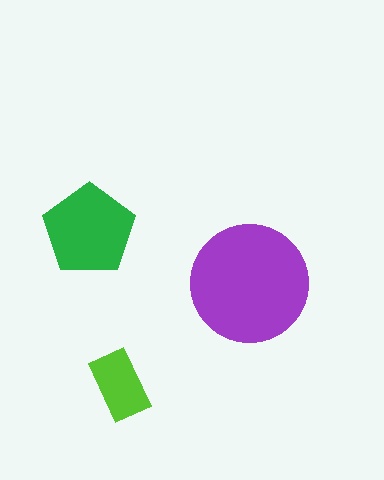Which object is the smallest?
The lime rectangle.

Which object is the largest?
The purple circle.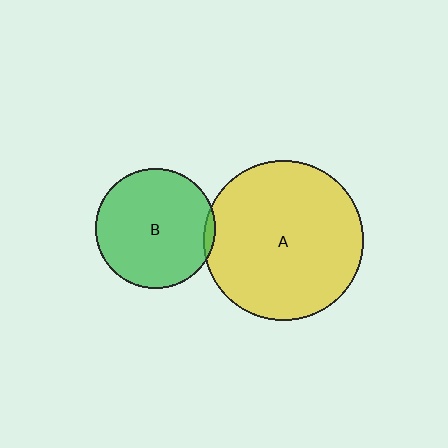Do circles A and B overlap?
Yes.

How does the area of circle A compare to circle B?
Approximately 1.8 times.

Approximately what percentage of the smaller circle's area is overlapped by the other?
Approximately 5%.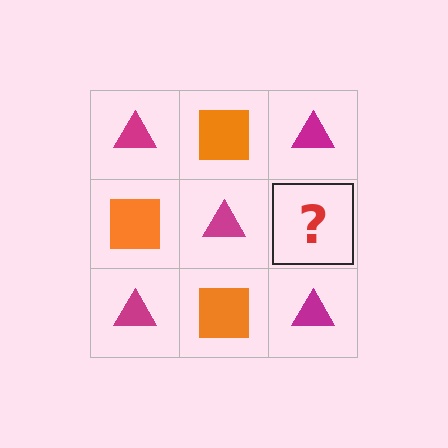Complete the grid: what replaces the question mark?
The question mark should be replaced with an orange square.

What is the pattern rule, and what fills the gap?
The rule is that it alternates magenta triangle and orange square in a checkerboard pattern. The gap should be filled with an orange square.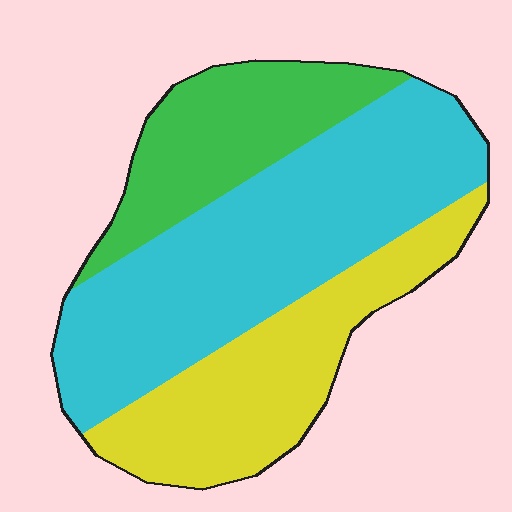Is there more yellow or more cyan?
Cyan.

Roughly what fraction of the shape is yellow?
Yellow covers about 30% of the shape.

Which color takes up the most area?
Cyan, at roughly 50%.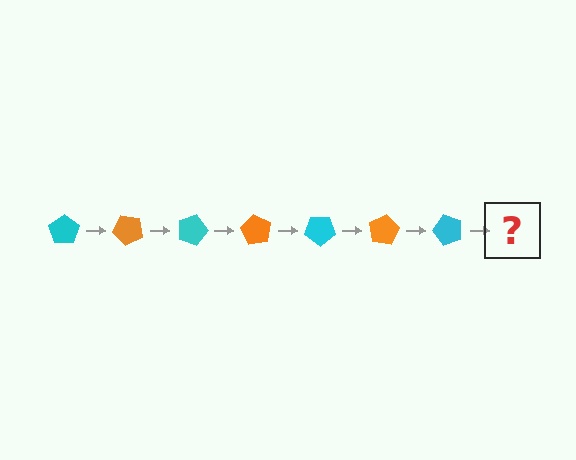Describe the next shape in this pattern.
It should be an orange pentagon, rotated 315 degrees from the start.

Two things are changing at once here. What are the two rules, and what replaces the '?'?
The two rules are that it rotates 45 degrees each step and the color cycles through cyan and orange. The '?' should be an orange pentagon, rotated 315 degrees from the start.